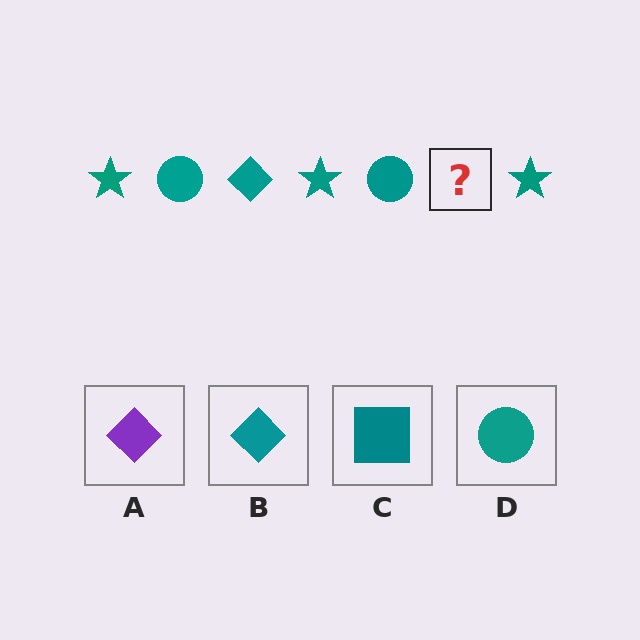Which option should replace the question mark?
Option B.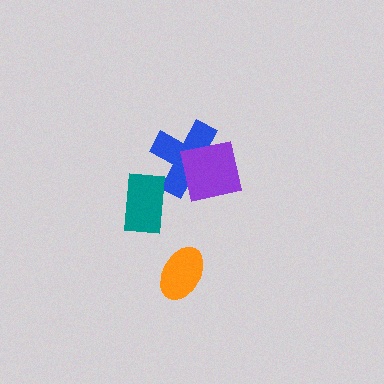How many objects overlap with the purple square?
1 object overlaps with the purple square.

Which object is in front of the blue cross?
The purple square is in front of the blue cross.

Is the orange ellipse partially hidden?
No, no other shape covers it.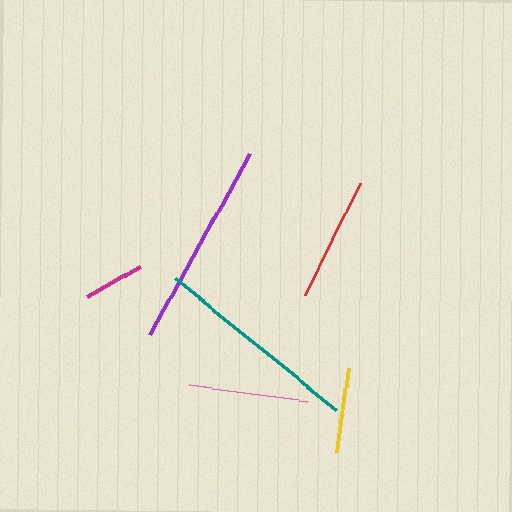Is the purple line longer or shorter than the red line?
The purple line is longer than the red line.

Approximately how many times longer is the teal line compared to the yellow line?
The teal line is approximately 2.5 times the length of the yellow line.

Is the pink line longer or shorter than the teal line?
The teal line is longer than the pink line.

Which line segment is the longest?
The teal line is the longest at approximately 209 pixels.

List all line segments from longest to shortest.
From longest to shortest: teal, purple, red, pink, yellow, magenta.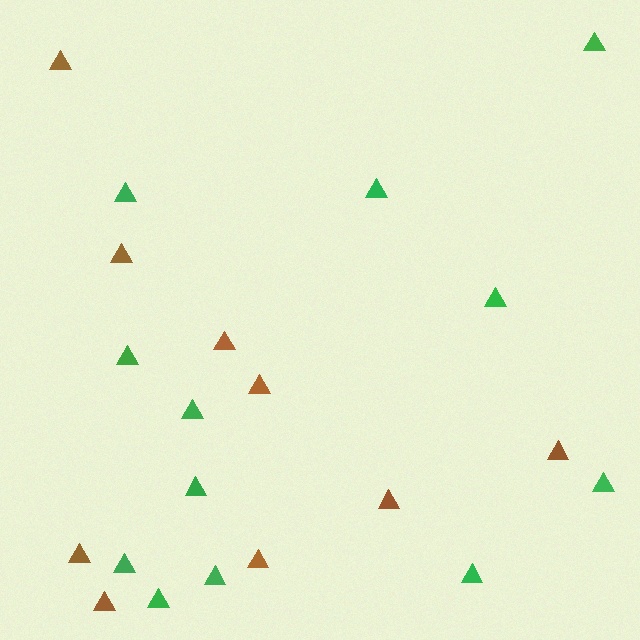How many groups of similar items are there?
There are 2 groups: one group of brown triangles (9) and one group of green triangles (12).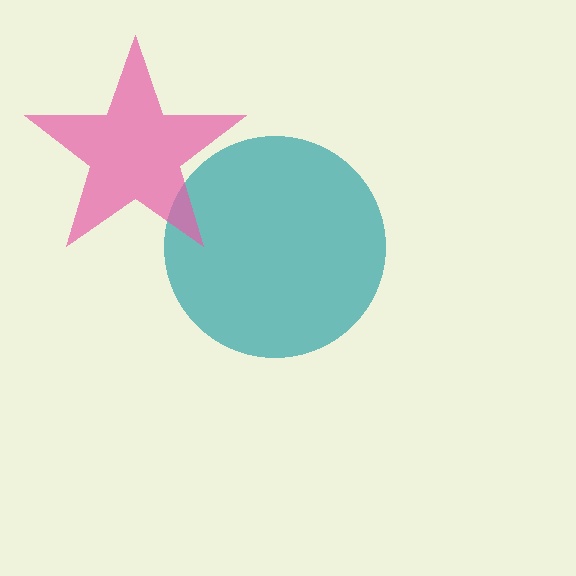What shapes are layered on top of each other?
The layered shapes are: a teal circle, a pink star.